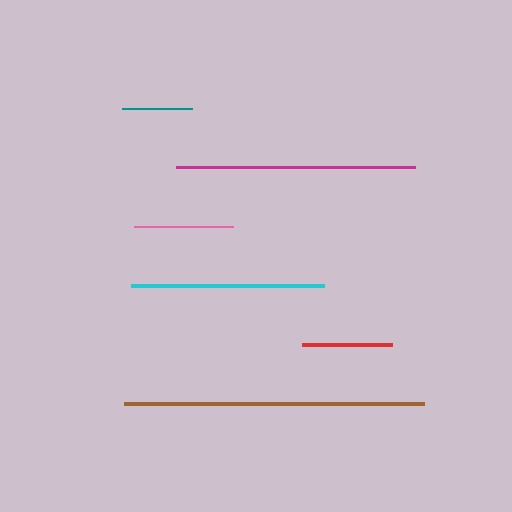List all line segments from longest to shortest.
From longest to shortest: brown, magenta, cyan, pink, red, teal.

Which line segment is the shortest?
The teal line is the shortest at approximately 70 pixels.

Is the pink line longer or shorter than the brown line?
The brown line is longer than the pink line.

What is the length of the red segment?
The red segment is approximately 90 pixels long.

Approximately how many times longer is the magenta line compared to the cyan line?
The magenta line is approximately 1.2 times the length of the cyan line.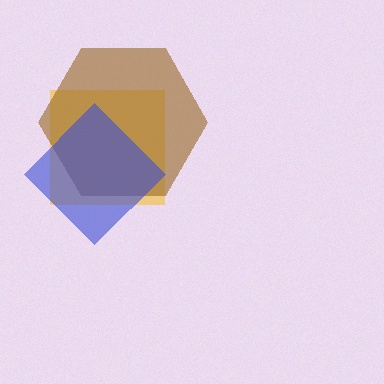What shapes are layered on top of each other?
The layered shapes are: a yellow square, a brown hexagon, a blue diamond.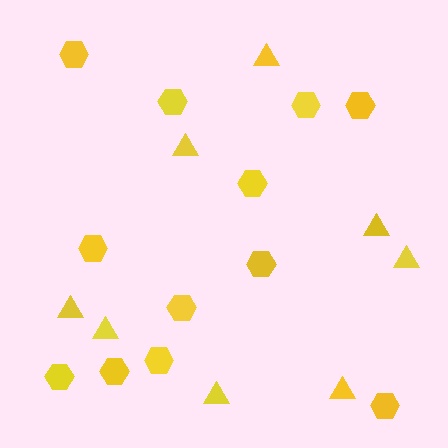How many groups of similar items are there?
There are 2 groups: one group of hexagons (12) and one group of triangles (8).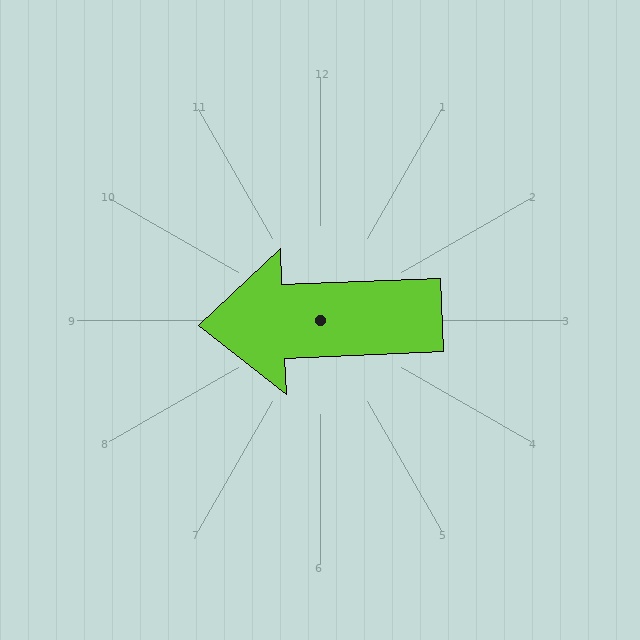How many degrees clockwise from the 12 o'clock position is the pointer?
Approximately 268 degrees.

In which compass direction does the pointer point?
West.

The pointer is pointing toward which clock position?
Roughly 9 o'clock.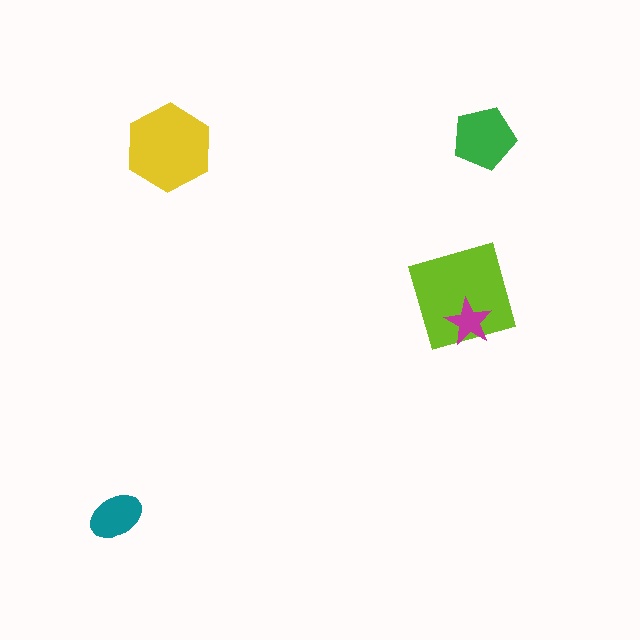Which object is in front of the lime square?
The magenta star is in front of the lime square.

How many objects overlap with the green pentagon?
0 objects overlap with the green pentagon.